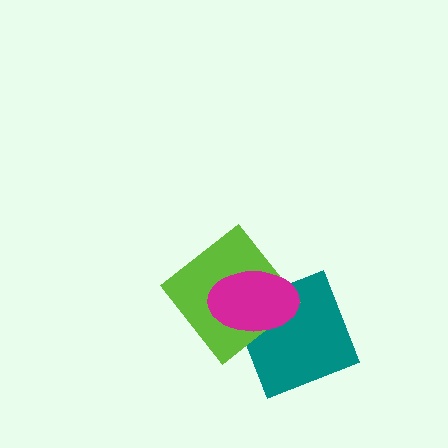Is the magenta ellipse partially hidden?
No, no other shape covers it.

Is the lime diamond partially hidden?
Yes, it is partially covered by another shape.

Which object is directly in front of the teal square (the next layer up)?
The lime diamond is directly in front of the teal square.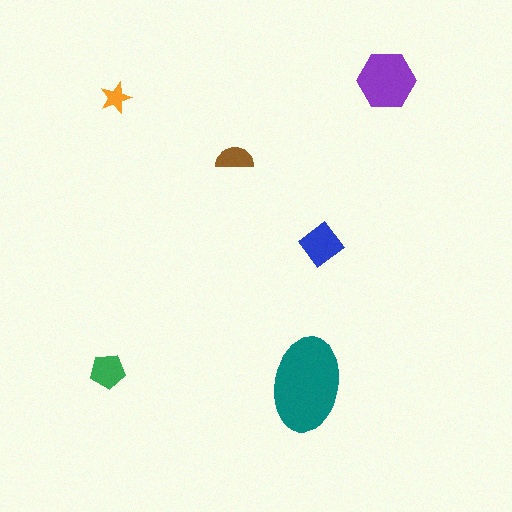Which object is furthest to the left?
The green pentagon is leftmost.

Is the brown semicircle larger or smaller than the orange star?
Larger.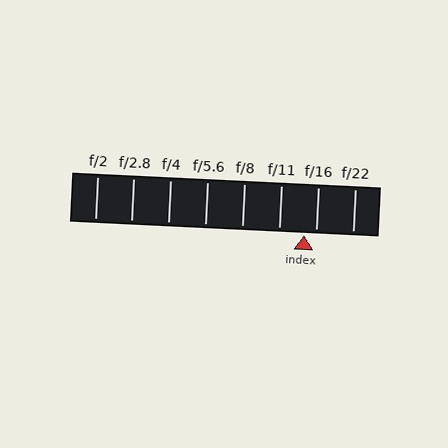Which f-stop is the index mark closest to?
The index mark is closest to f/16.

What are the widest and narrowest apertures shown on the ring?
The widest aperture shown is f/2 and the narrowest is f/22.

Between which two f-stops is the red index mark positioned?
The index mark is between f/11 and f/16.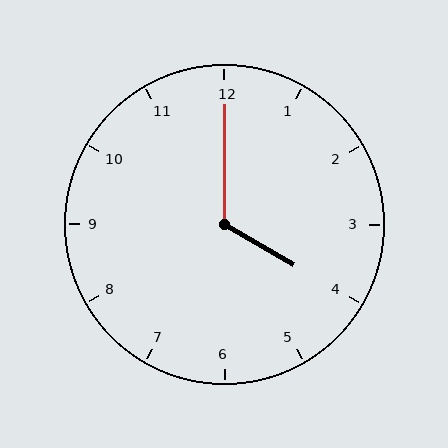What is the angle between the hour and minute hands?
Approximately 120 degrees.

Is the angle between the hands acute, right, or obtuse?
It is obtuse.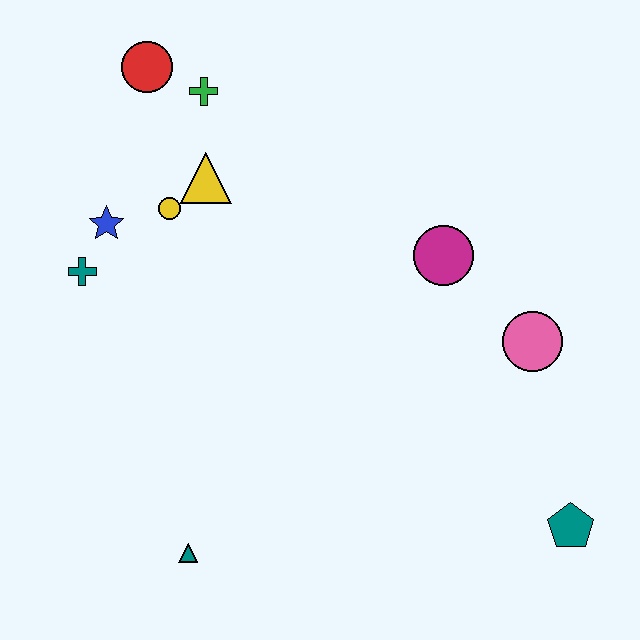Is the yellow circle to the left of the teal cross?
No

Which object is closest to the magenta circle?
The pink circle is closest to the magenta circle.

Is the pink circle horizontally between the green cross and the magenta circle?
No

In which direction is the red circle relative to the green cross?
The red circle is to the left of the green cross.